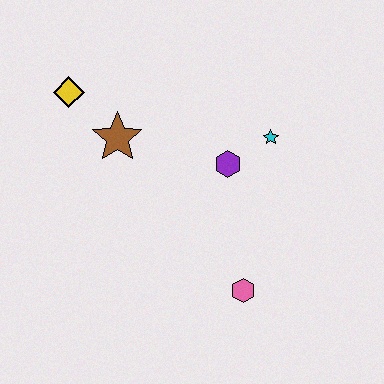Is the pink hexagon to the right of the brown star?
Yes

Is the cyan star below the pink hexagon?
No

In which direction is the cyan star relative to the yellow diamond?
The cyan star is to the right of the yellow diamond.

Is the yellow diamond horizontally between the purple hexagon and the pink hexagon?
No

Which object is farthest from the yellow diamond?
The pink hexagon is farthest from the yellow diamond.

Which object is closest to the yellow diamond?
The brown star is closest to the yellow diamond.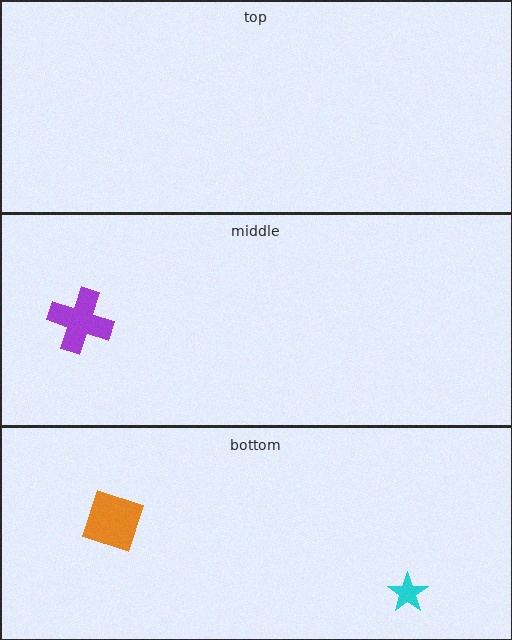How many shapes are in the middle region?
1.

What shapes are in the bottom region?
The orange square, the cyan star.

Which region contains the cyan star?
The bottom region.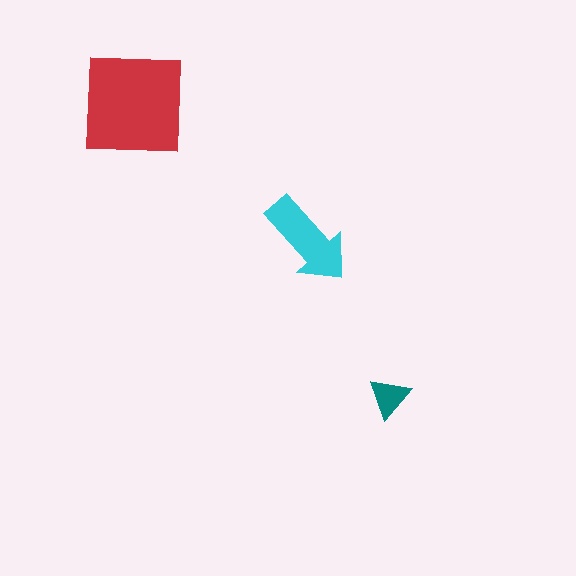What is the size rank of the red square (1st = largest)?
1st.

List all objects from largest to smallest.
The red square, the cyan arrow, the teal triangle.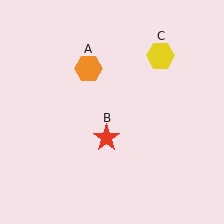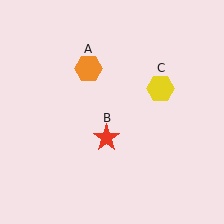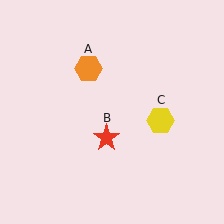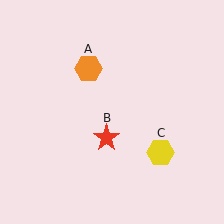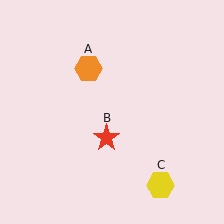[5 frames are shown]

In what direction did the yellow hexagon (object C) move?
The yellow hexagon (object C) moved down.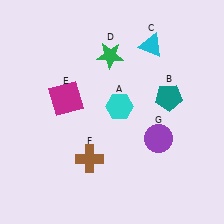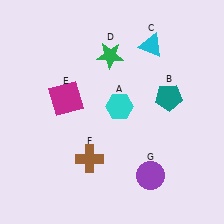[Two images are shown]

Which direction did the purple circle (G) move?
The purple circle (G) moved down.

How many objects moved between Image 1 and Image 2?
1 object moved between the two images.